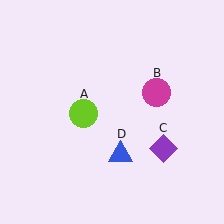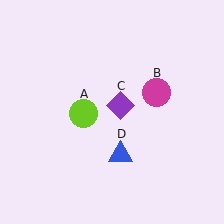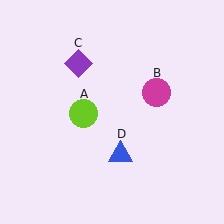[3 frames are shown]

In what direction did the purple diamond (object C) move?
The purple diamond (object C) moved up and to the left.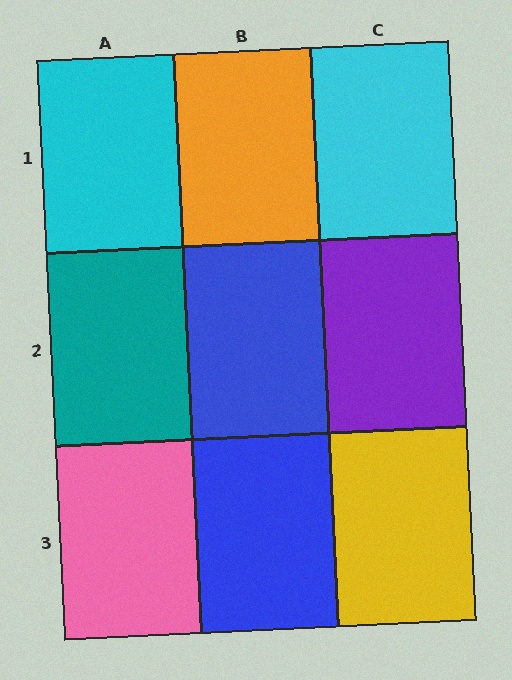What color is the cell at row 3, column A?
Pink.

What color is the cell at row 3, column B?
Blue.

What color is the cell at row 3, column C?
Yellow.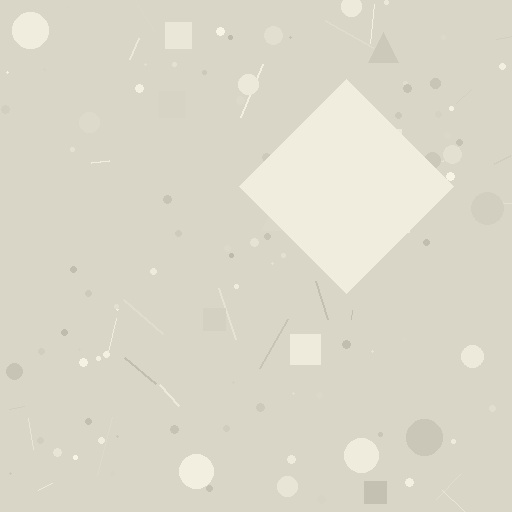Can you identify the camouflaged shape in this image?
The camouflaged shape is a diamond.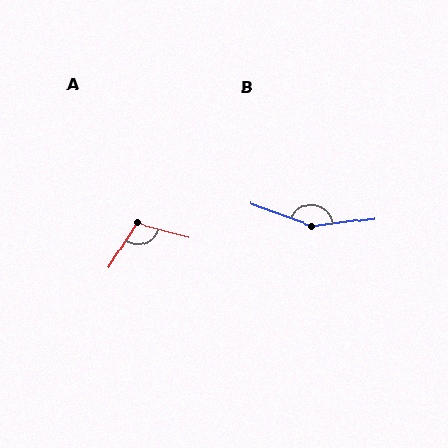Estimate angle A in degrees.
Approximately 107 degrees.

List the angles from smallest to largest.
A (107°), B (153°).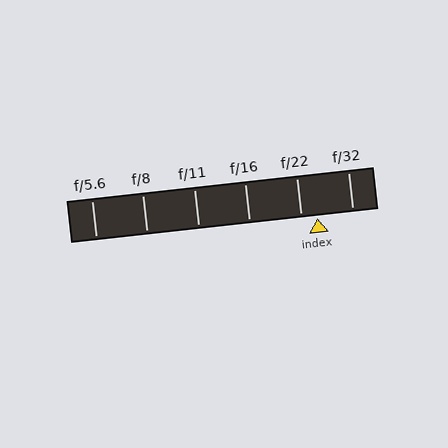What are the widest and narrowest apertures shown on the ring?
The widest aperture shown is f/5.6 and the narrowest is f/32.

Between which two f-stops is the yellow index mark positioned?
The index mark is between f/22 and f/32.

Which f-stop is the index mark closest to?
The index mark is closest to f/22.